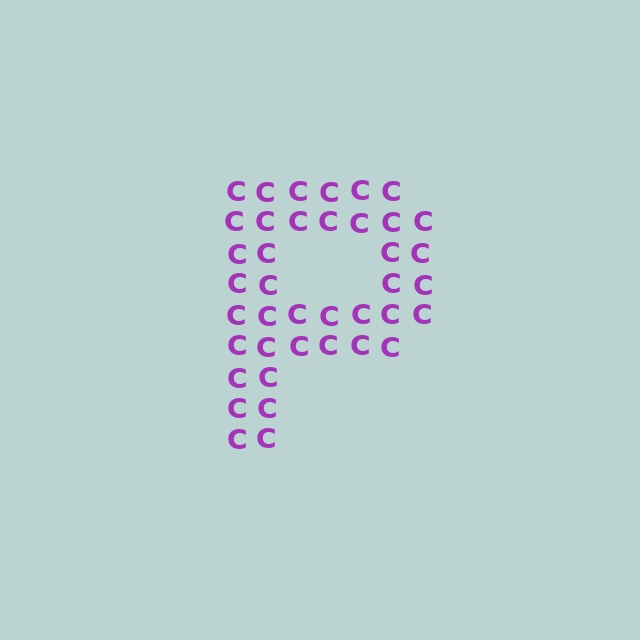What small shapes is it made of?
It is made of small letter C's.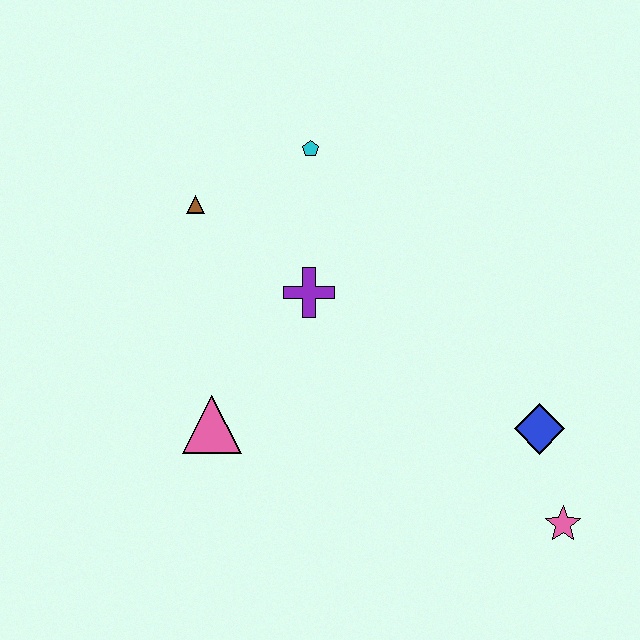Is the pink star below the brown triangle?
Yes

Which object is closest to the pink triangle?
The purple cross is closest to the pink triangle.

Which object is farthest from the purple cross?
The pink star is farthest from the purple cross.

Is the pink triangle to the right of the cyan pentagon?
No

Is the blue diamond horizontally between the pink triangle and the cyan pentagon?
No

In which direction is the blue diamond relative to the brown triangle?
The blue diamond is to the right of the brown triangle.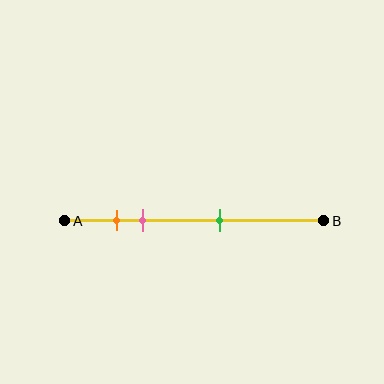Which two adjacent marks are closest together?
The orange and pink marks are the closest adjacent pair.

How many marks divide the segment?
There are 3 marks dividing the segment.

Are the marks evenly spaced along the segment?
No, the marks are not evenly spaced.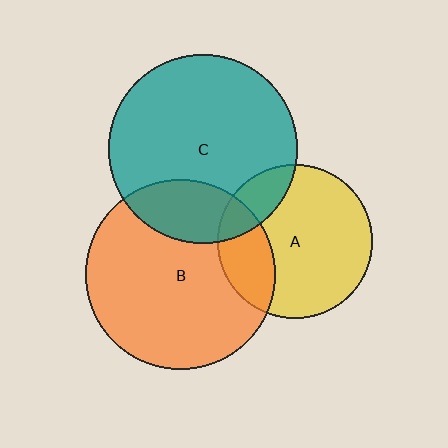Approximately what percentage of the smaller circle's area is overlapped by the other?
Approximately 20%.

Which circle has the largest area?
Circle B (orange).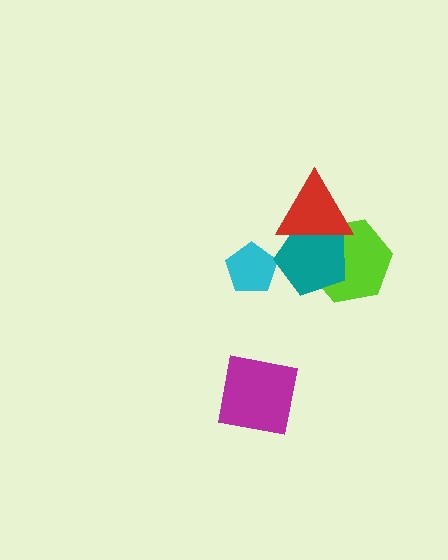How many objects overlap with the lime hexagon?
2 objects overlap with the lime hexagon.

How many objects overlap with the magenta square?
0 objects overlap with the magenta square.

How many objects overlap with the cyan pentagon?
0 objects overlap with the cyan pentagon.